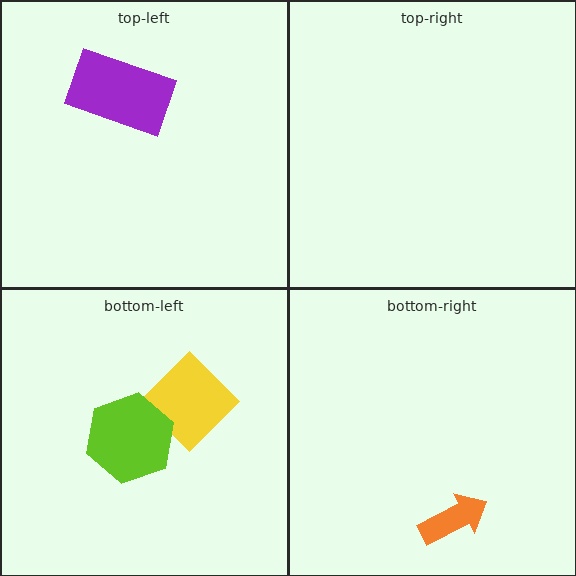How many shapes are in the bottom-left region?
2.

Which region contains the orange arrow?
The bottom-right region.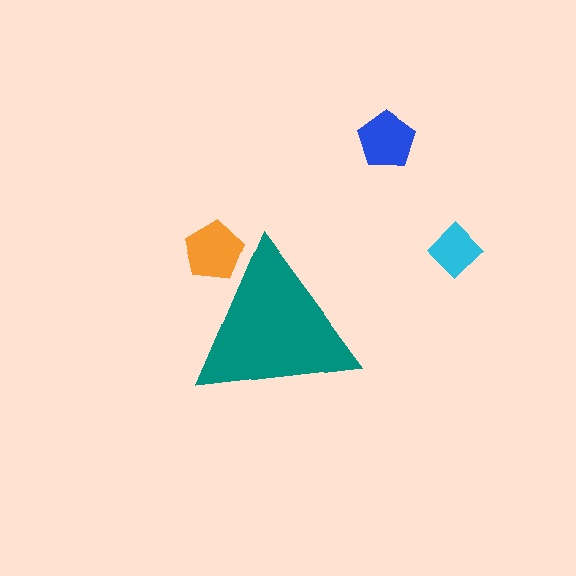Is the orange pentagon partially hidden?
Yes, the orange pentagon is partially hidden behind the teal triangle.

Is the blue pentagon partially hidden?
No, the blue pentagon is fully visible.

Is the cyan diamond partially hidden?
No, the cyan diamond is fully visible.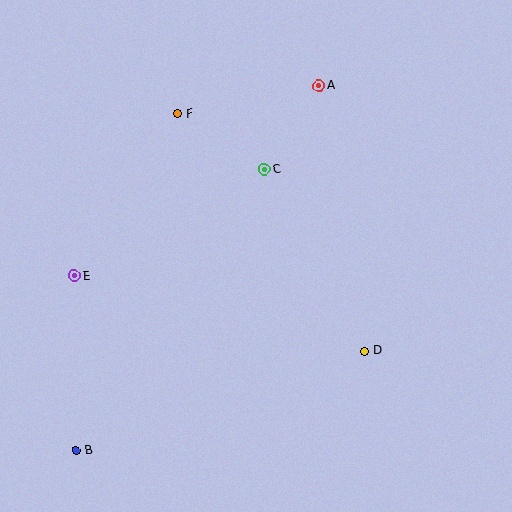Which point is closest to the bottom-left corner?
Point B is closest to the bottom-left corner.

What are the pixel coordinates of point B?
Point B is at (76, 451).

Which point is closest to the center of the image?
Point C at (264, 169) is closest to the center.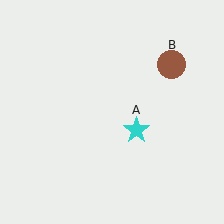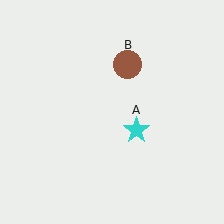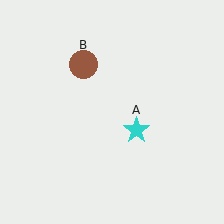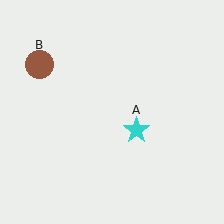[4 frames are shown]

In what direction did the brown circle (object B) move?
The brown circle (object B) moved left.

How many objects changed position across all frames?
1 object changed position: brown circle (object B).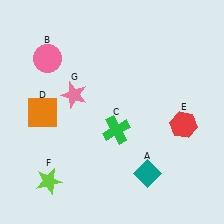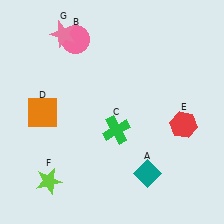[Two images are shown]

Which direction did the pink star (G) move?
The pink star (G) moved up.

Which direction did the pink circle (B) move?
The pink circle (B) moved right.